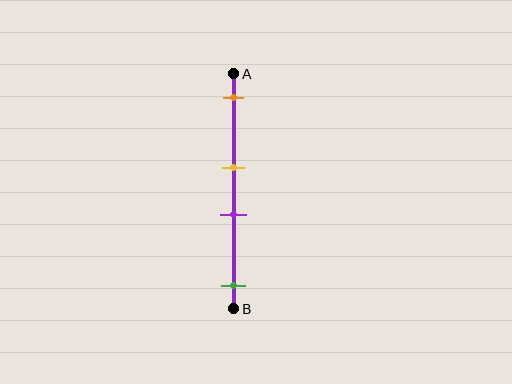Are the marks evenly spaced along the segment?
No, the marks are not evenly spaced.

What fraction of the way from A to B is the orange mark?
The orange mark is approximately 10% (0.1) of the way from A to B.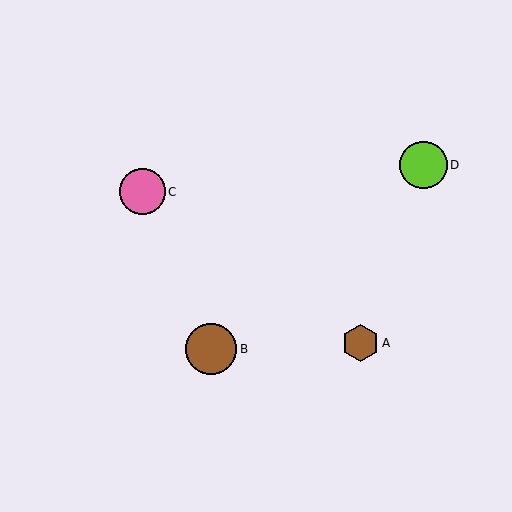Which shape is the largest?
The brown circle (labeled B) is the largest.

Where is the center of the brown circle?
The center of the brown circle is at (211, 349).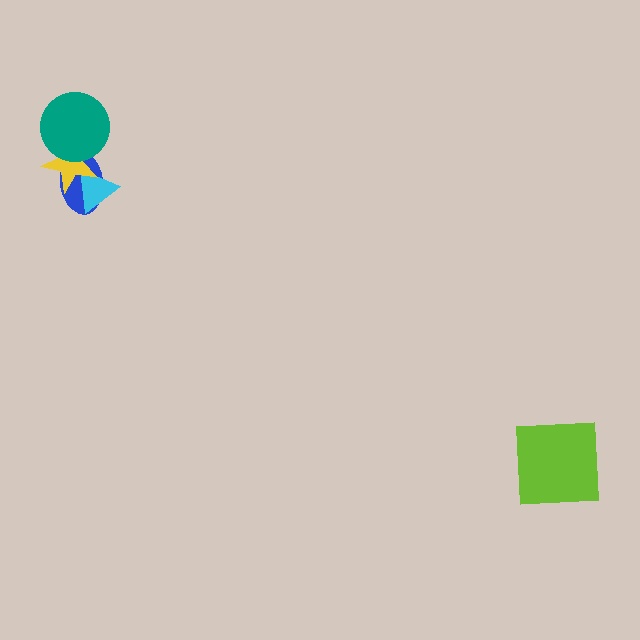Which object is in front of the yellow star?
The teal circle is in front of the yellow star.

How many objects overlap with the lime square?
0 objects overlap with the lime square.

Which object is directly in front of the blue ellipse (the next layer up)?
The cyan triangle is directly in front of the blue ellipse.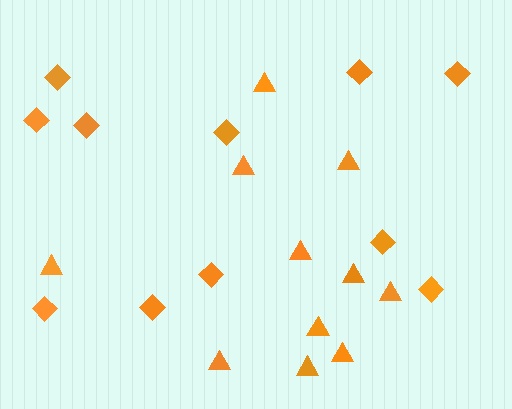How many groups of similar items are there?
There are 2 groups: one group of diamonds (11) and one group of triangles (11).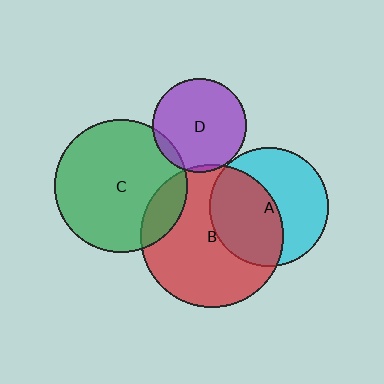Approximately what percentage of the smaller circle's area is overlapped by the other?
Approximately 5%.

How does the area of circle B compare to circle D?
Approximately 2.3 times.